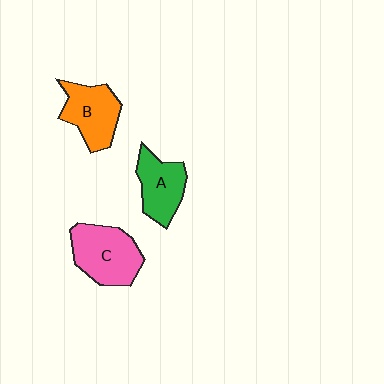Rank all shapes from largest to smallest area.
From largest to smallest: C (pink), B (orange), A (green).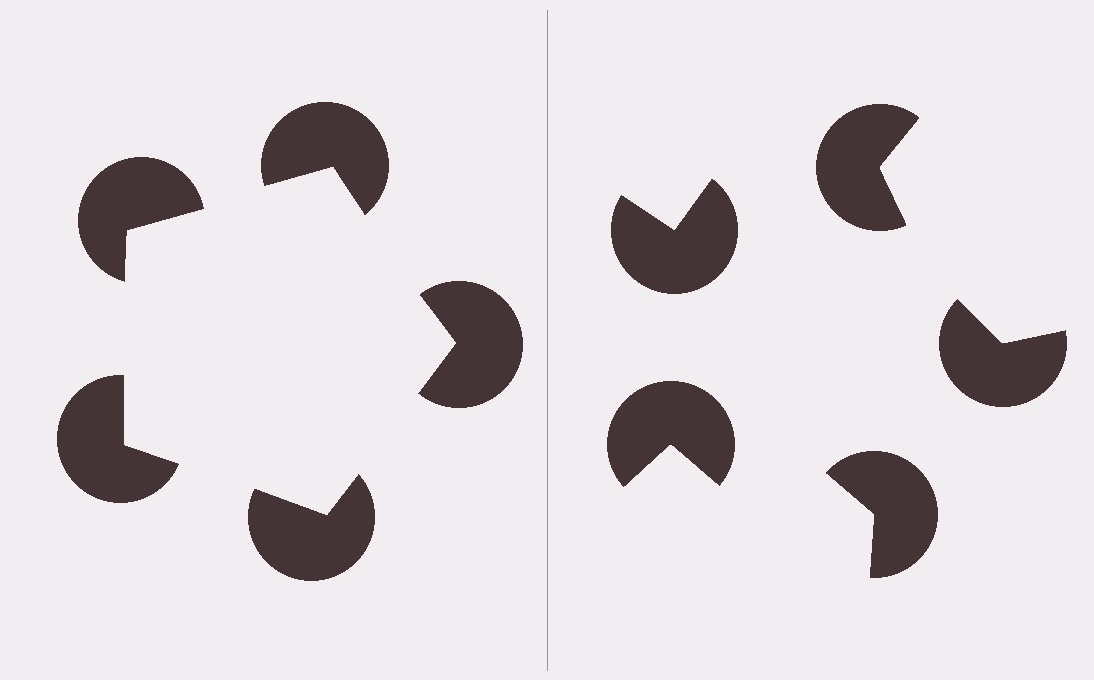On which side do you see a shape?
An illusory pentagon appears on the left side. On the right side the wedge cuts are rotated, so no coherent shape forms.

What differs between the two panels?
The pac-man discs are positioned identically on both sides; only the wedge orientations differ. On the left they align to a pentagon; on the right they are misaligned.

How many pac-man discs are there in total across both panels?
10 — 5 on each side.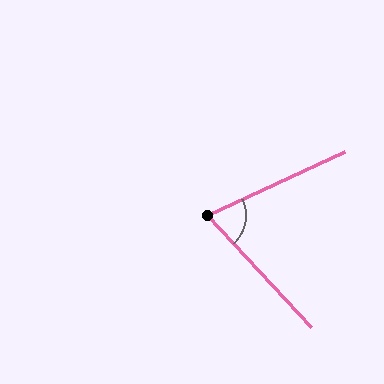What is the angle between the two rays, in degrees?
Approximately 72 degrees.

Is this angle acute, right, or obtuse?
It is acute.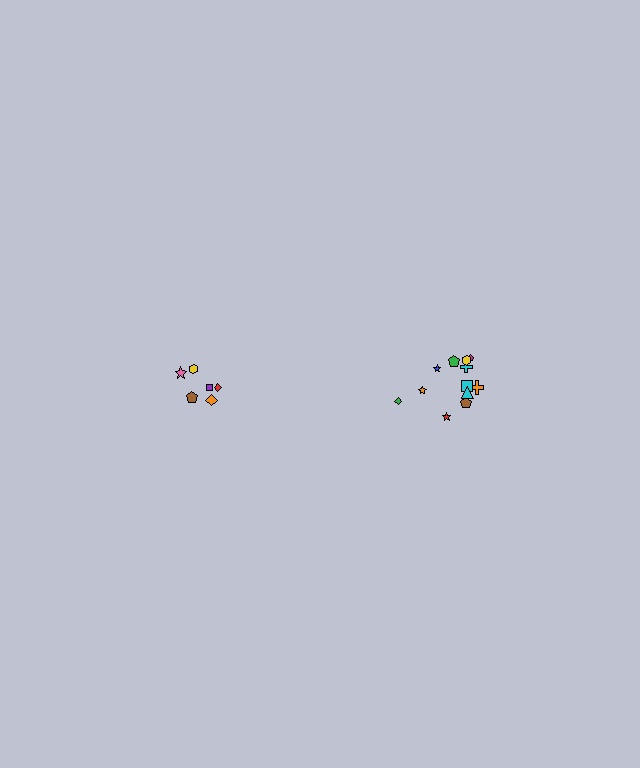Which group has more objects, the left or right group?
The right group.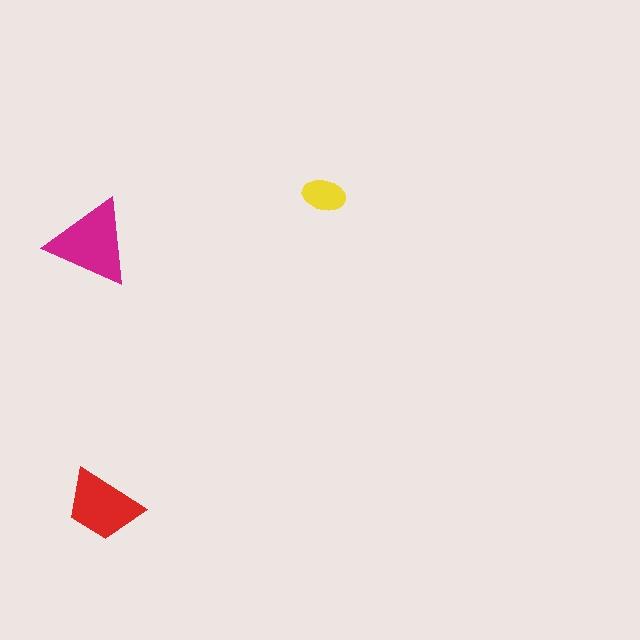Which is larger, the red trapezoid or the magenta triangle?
The magenta triangle.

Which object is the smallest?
The yellow ellipse.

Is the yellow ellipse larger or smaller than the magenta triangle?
Smaller.